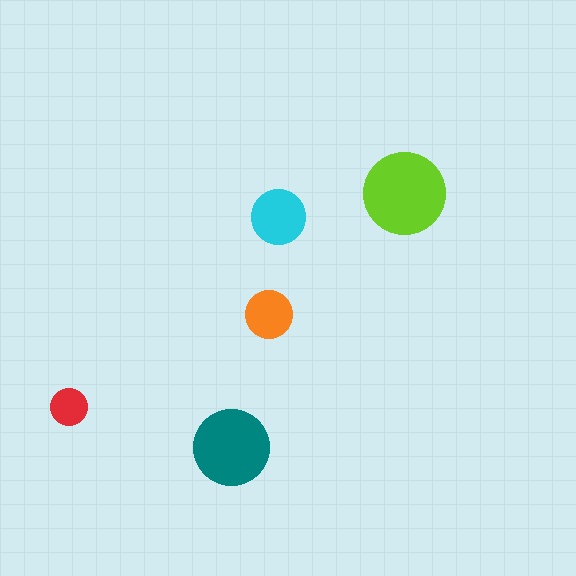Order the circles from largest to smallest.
the lime one, the teal one, the cyan one, the orange one, the red one.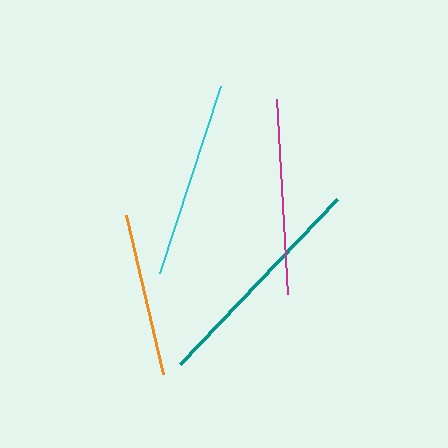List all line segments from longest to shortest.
From longest to shortest: teal, cyan, magenta, orange.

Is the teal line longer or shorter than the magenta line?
The teal line is longer than the magenta line.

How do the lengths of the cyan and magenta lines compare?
The cyan and magenta lines are approximately the same length.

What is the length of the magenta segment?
The magenta segment is approximately 196 pixels long.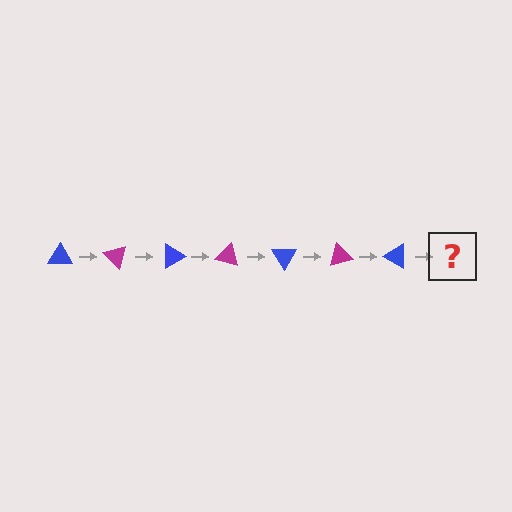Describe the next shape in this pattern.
It should be a magenta triangle, rotated 315 degrees from the start.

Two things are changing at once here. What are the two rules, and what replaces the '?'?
The two rules are that it rotates 45 degrees each step and the color cycles through blue and magenta. The '?' should be a magenta triangle, rotated 315 degrees from the start.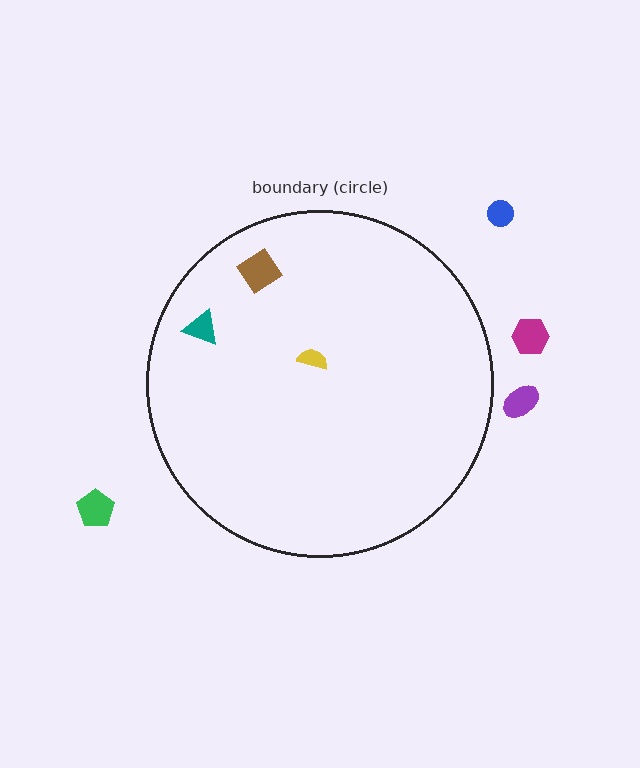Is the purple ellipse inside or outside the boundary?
Outside.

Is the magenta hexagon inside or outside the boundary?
Outside.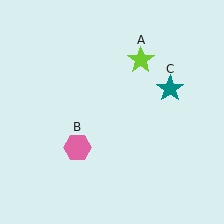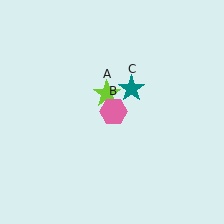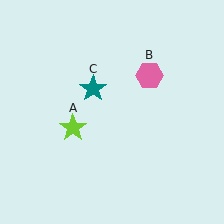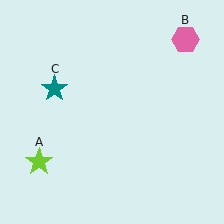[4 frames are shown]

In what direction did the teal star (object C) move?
The teal star (object C) moved left.